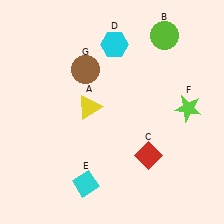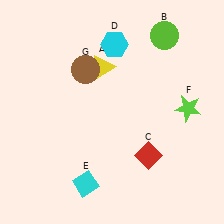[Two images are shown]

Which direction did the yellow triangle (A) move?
The yellow triangle (A) moved up.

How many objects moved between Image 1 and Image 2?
1 object moved between the two images.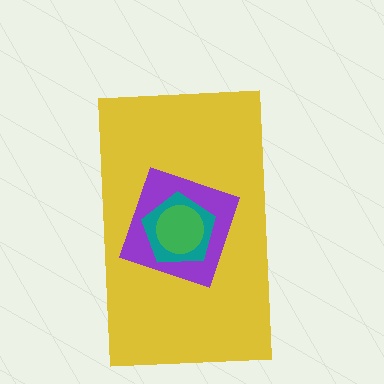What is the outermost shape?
The yellow rectangle.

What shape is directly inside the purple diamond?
The teal pentagon.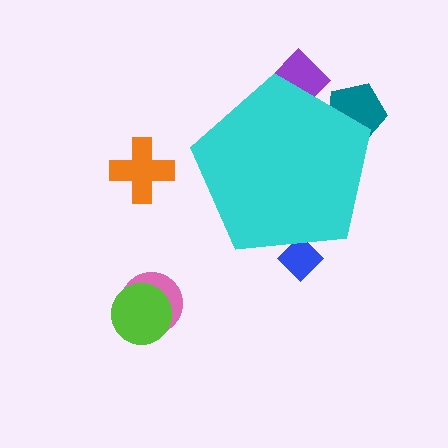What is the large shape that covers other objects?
A cyan pentagon.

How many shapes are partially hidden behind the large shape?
3 shapes are partially hidden.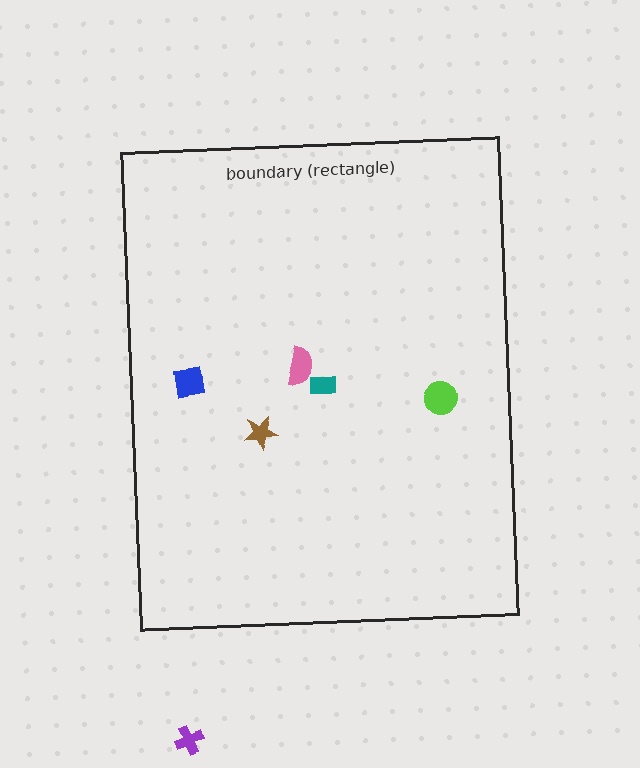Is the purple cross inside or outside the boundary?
Outside.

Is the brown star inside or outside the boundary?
Inside.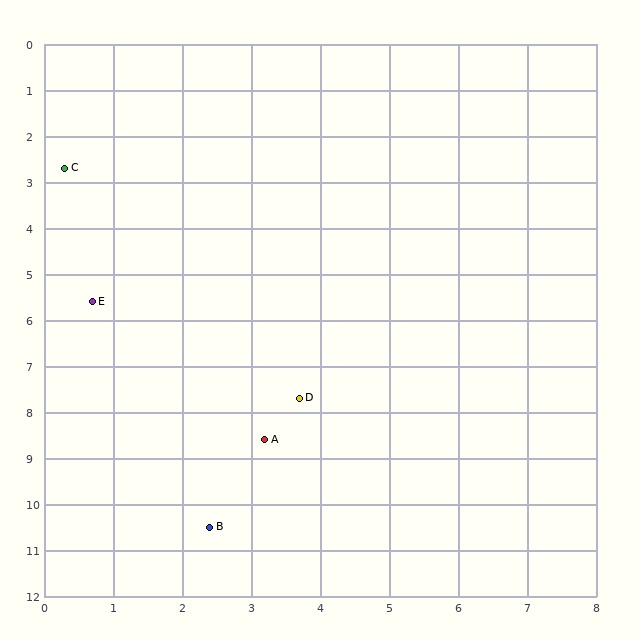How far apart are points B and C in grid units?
Points B and C are about 8.1 grid units apart.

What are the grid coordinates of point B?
Point B is at approximately (2.4, 10.5).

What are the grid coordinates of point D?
Point D is at approximately (3.7, 7.7).